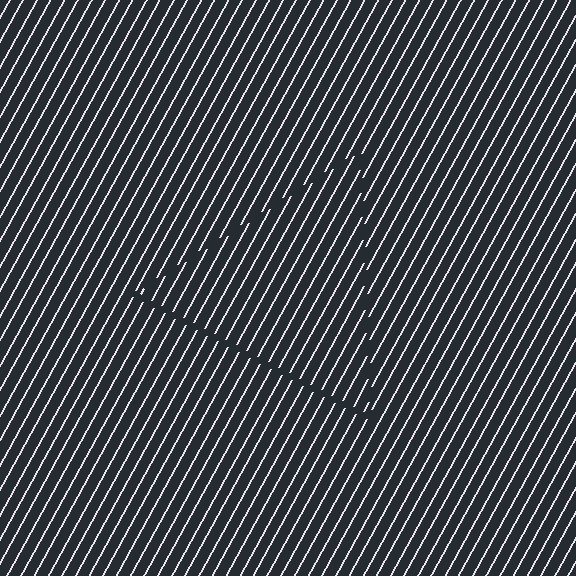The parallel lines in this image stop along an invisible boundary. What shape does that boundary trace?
An illusory triangle. The interior of the shape contains the same grating, shifted by half a period — the contour is defined by the phase discontinuity where line-ends from the inner and outer gratings abut.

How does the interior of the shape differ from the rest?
The interior of the shape contains the same grating, shifted by half a period — the contour is defined by the phase discontinuity where line-ends from the inner and outer gratings abut.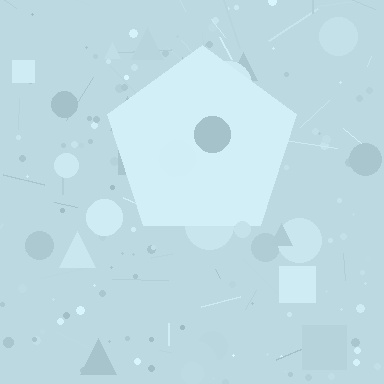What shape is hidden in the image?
A pentagon is hidden in the image.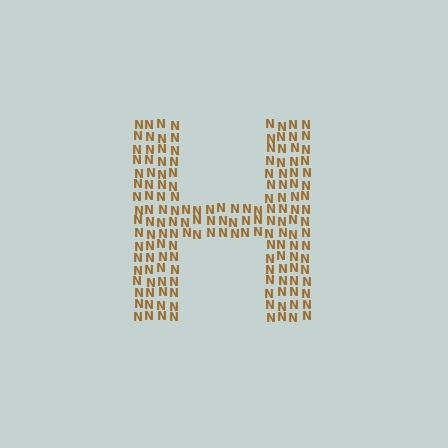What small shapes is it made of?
It is made of small letter N's.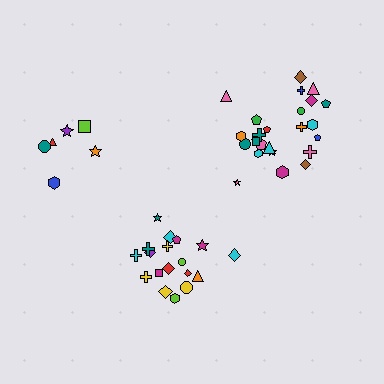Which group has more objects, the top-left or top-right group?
The top-right group.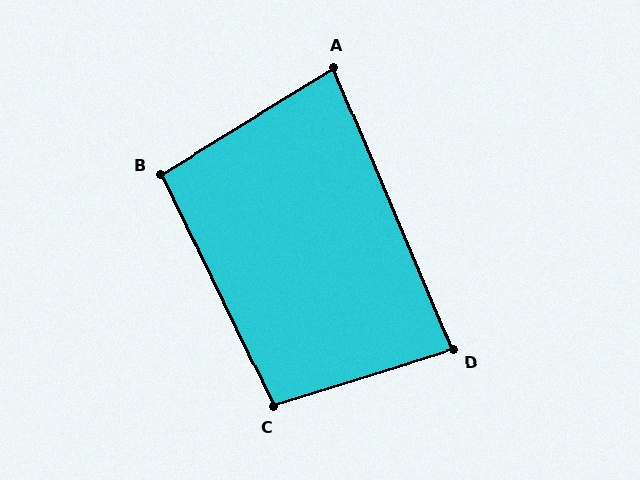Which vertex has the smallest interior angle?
A, at approximately 81 degrees.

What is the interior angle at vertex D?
Approximately 84 degrees (acute).